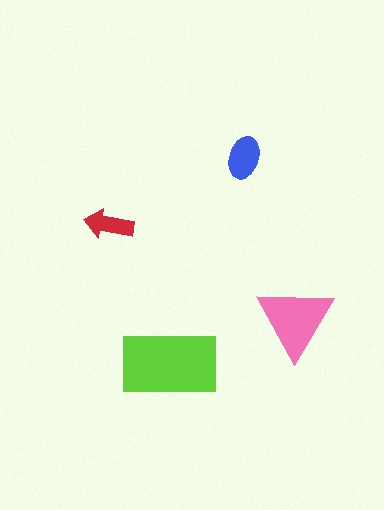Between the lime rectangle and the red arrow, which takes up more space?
The lime rectangle.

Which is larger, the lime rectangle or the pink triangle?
The lime rectangle.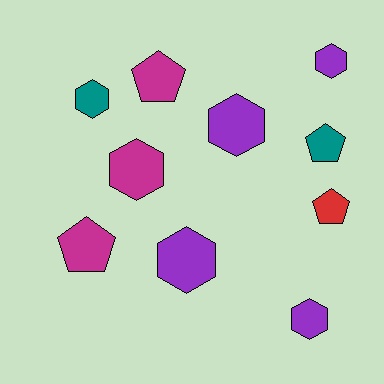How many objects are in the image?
There are 10 objects.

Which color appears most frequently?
Purple, with 4 objects.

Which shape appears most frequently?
Hexagon, with 6 objects.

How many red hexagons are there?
There are no red hexagons.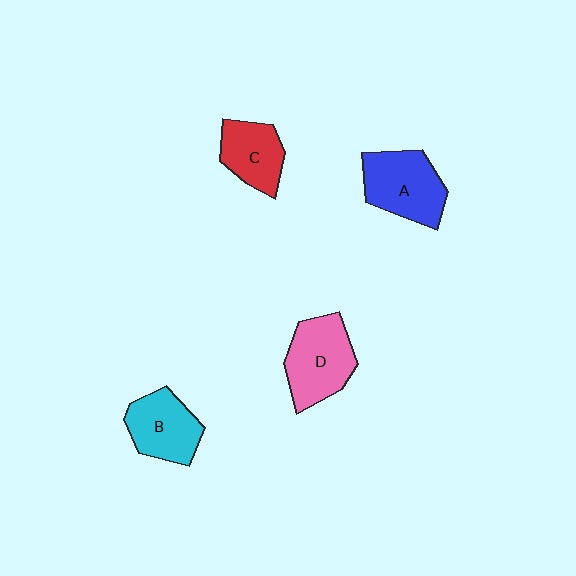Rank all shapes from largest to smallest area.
From largest to smallest: D (pink), A (blue), B (cyan), C (red).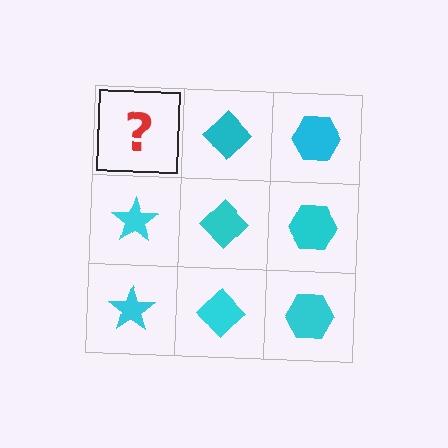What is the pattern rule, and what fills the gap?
The rule is that each column has a consistent shape. The gap should be filled with a cyan star.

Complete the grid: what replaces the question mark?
The question mark should be replaced with a cyan star.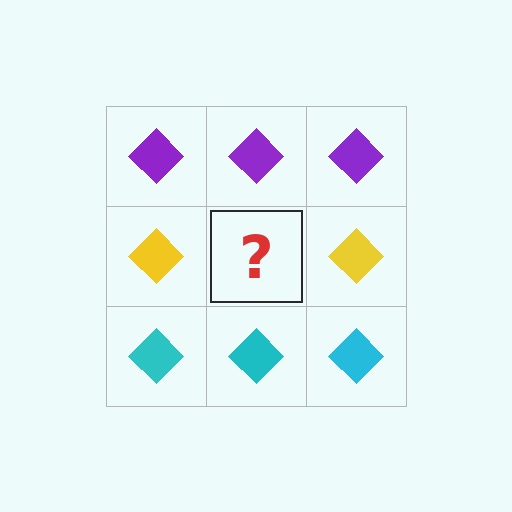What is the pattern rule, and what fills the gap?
The rule is that each row has a consistent color. The gap should be filled with a yellow diamond.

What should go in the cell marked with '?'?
The missing cell should contain a yellow diamond.